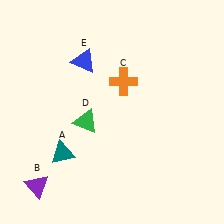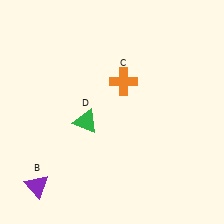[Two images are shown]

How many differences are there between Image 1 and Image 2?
There are 2 differences between the two images.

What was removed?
The blue triangle (E), the teal triangle (A) were removed in Image 2.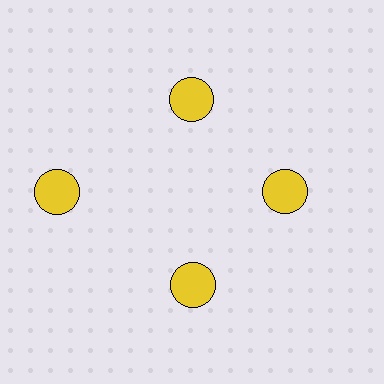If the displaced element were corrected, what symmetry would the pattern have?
It would have 4-fold rotational symmetry — the pattern would map onto itself every 90 degrees.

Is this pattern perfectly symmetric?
No. The 4 yellow circles are arranged in a ring, but one element near the 9 o'clock position is pushed outward from the center, breaking the 4-fold rotational symmetry.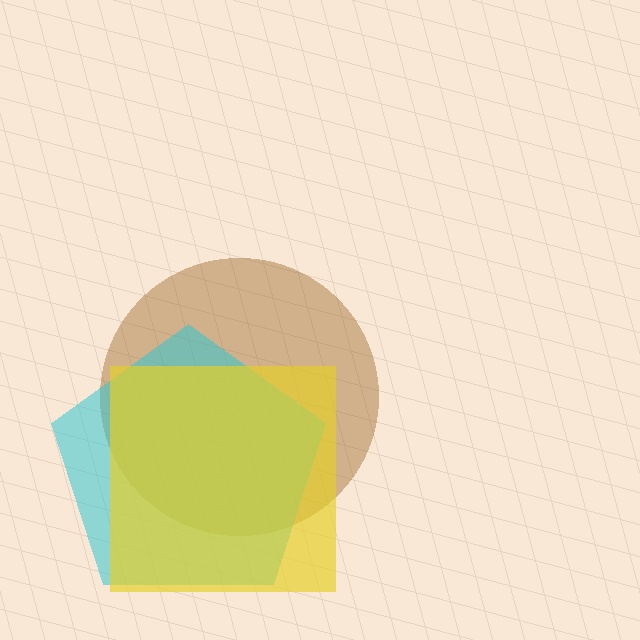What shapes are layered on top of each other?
The layered shapes are: a brown circle, a cyan pentagon, a yellow square.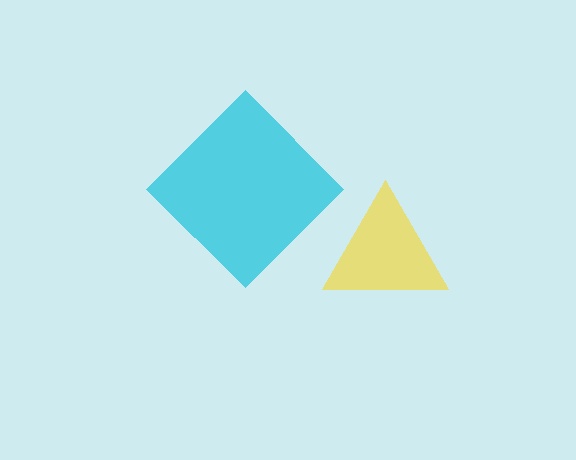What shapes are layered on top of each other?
The layered shapes are: a yellow triangle, a cyan diamond.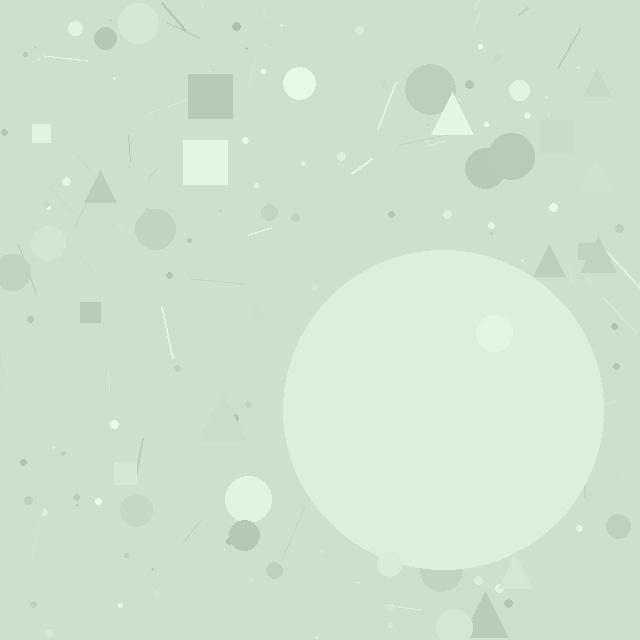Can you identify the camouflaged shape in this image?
The camouflaged shape is a circle.